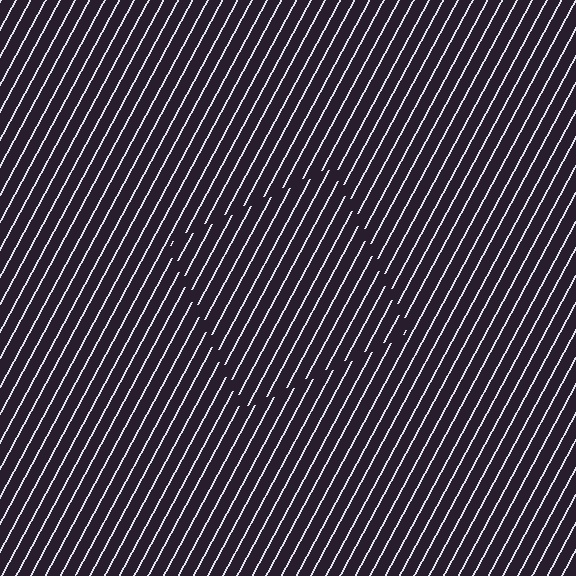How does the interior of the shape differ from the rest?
The interior of the shape contains the same grating, shifted by half a period — the contour is defined by the phase discontinuity where line-ends from the inner and outer gratings abut.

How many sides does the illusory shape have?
4 sides — the line-ends trace a square.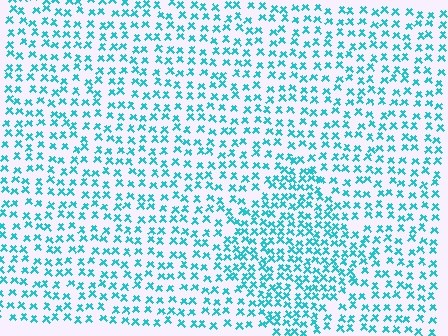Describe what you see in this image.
The image contains small cyan elements arranged at two different densities. A diamond-shaped region is visible where the elements are more densely packed than the surrounding area.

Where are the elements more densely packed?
The elements are more densely packed inside the diamond boundary.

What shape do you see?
I see a diamond.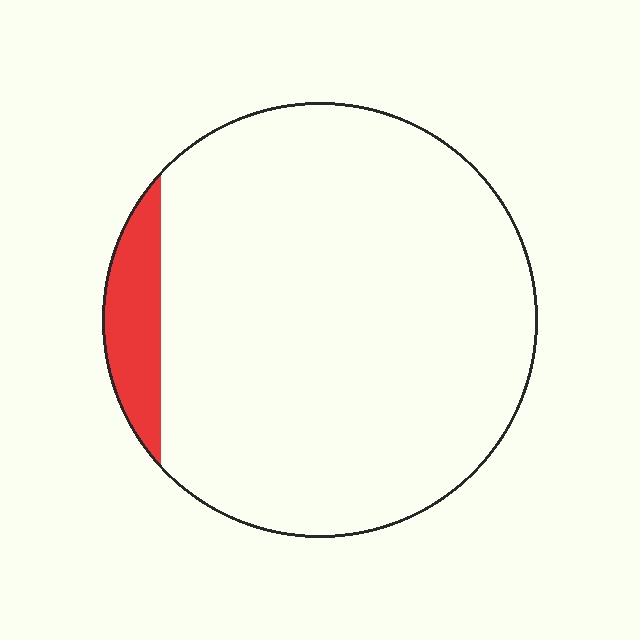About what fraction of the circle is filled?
About one tenth (1/10).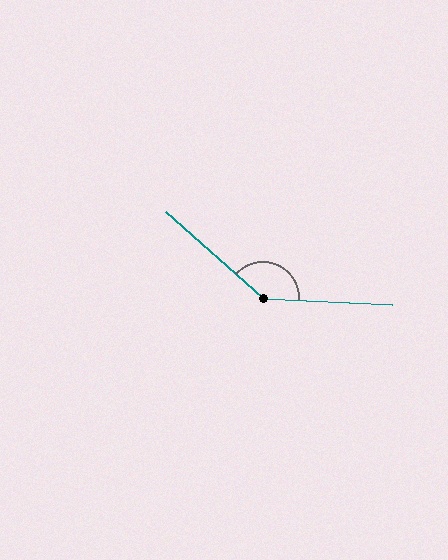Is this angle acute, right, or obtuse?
It is obtuse.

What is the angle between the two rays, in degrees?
Approximately 141 degrees.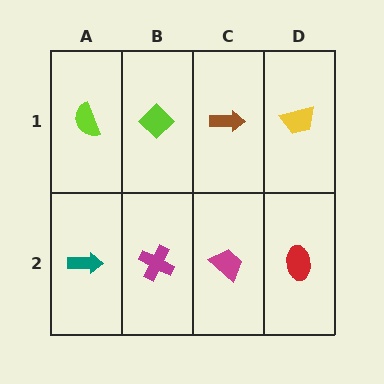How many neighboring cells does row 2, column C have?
3.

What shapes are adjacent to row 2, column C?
A brown arrow (row 1, column C), a magenta cross (row 2, column B), a red ellipse (row 2, column D).